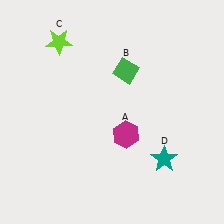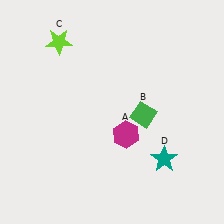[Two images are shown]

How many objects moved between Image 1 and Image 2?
1 object moved between the two images.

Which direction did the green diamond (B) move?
The green diamond (B) moved down.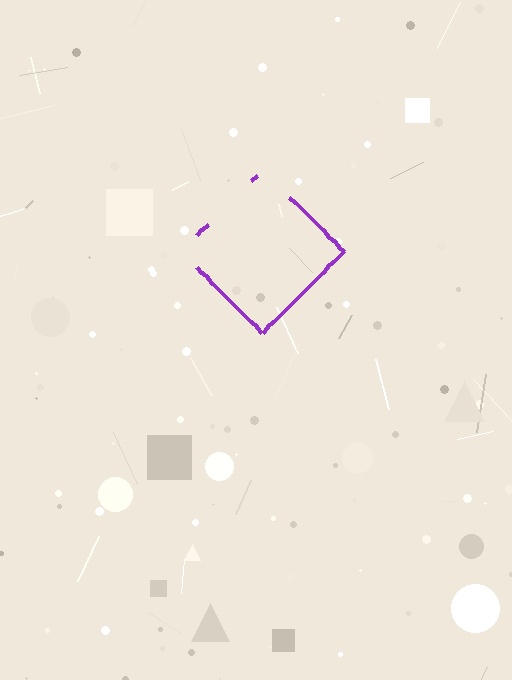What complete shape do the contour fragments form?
The contour fragments form a diamond.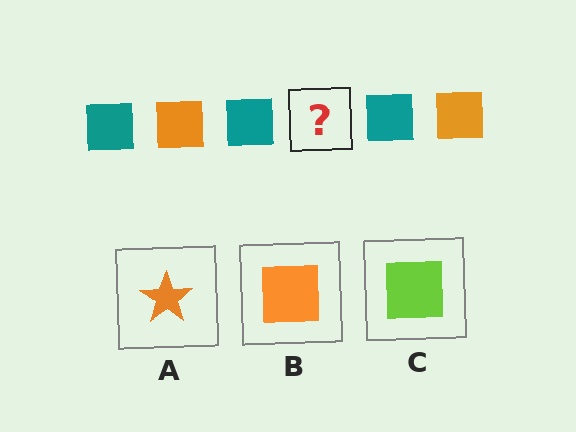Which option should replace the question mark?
Option B.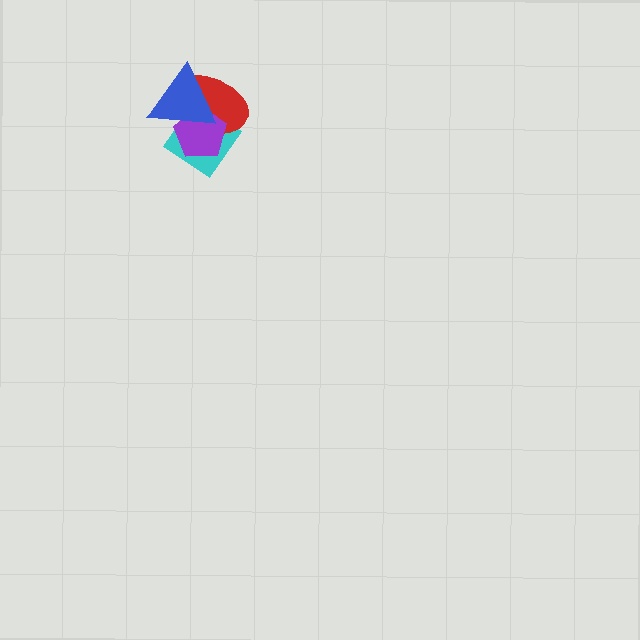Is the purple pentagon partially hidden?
Yes, it is partially covered by another shape.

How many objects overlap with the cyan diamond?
3 objects overlap with the cyan diamond.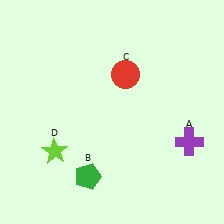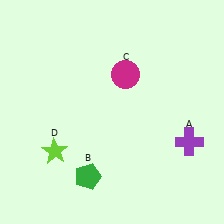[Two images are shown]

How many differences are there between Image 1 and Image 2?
There is 1 difference between the two images.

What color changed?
The circle (C) changed from red in Image 1 to magenta in Image 2.